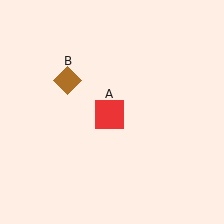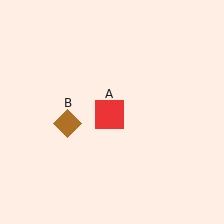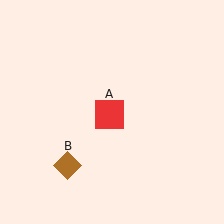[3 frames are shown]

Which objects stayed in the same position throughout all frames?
Red square (object A) remained stationary.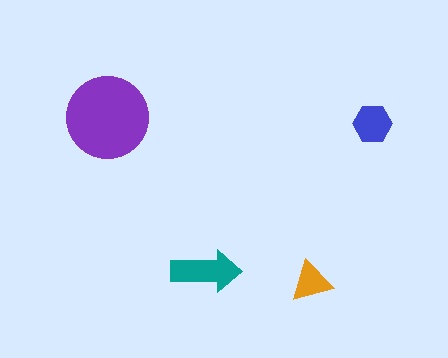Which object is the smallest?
The orange triangle.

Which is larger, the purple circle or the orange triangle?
The purple circle.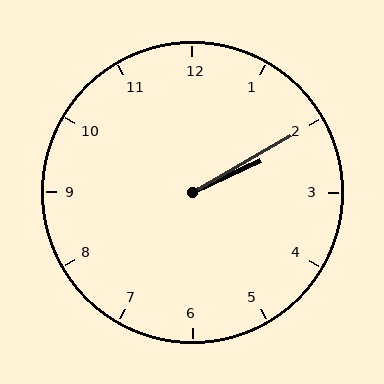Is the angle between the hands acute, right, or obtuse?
It is acute.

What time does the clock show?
2:10.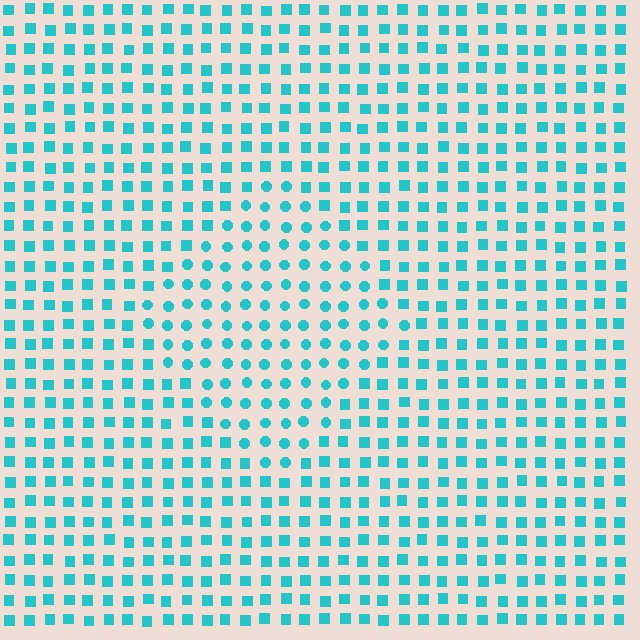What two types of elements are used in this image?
The image uses circles inside the diamond region and squares outside it.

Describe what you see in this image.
The image is filled with small cyan elements arranged in a uniform grid. A diamond-shaped region contains circles, while the surrounding area contains squares. The boundary is defined purely by the change in element shape.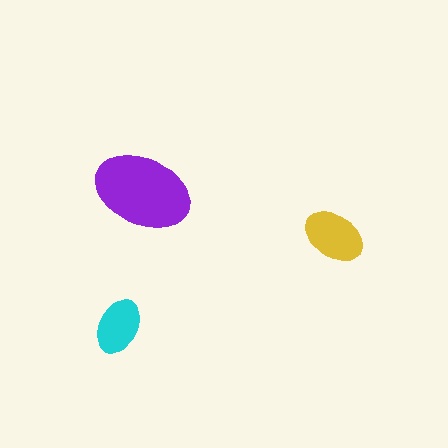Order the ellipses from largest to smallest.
the purple one, the yellow one, the cyan one.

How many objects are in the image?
There are 3 objects in the image.